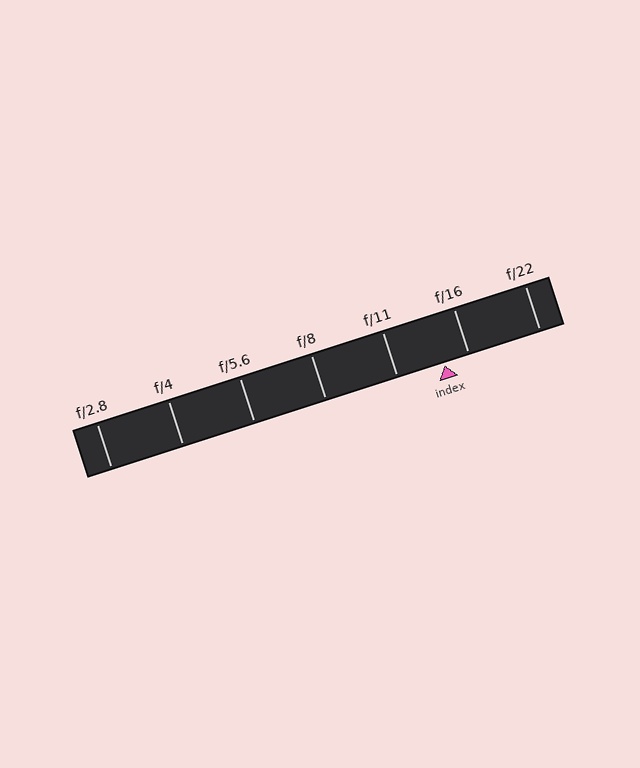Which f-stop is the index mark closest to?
The index mark is closest to f/16.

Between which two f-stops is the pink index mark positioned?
The index mark is between f/11 and f/16.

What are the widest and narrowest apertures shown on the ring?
The widest aperture shown is f/2.8 and the narrowest is f/22.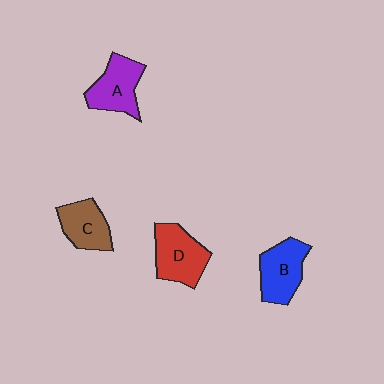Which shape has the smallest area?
Shape C (brown).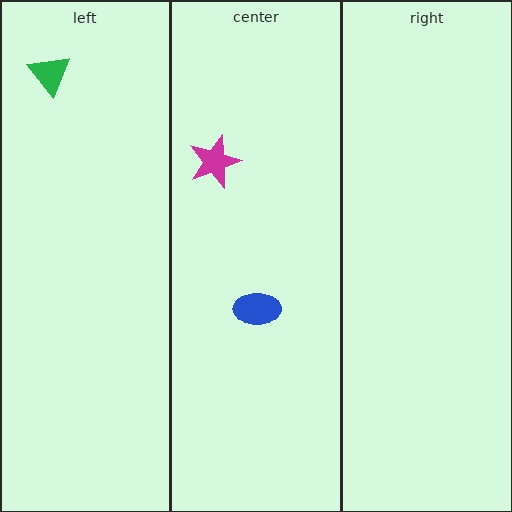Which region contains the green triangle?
The left region.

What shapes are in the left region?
The green triangle.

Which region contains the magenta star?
The center region.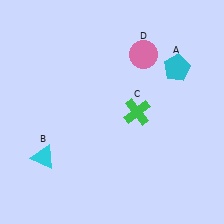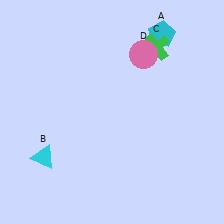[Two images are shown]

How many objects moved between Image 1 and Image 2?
2 objects moved between the two images.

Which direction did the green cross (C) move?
The green cross (C) moved up.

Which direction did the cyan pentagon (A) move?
The cyan pentagon (A) moved up.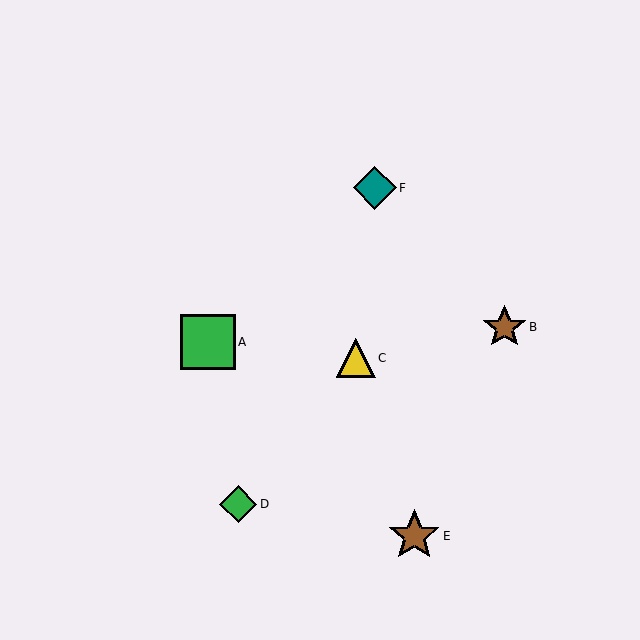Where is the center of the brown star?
The center of the brown star is at (504, 327).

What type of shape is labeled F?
Shape F is a teal diamond.